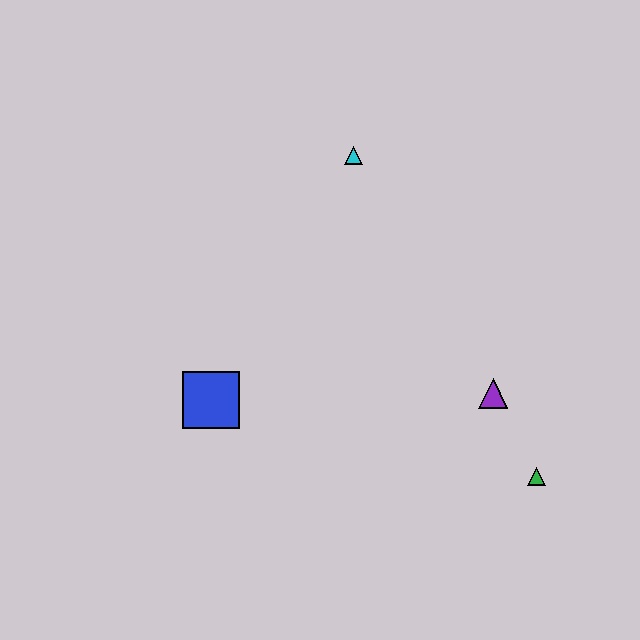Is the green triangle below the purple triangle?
Yes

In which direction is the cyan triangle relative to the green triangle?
The cyan triangle is above the green triangle.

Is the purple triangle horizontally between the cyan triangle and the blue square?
No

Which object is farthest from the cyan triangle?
The green triangle is farthest from the cyan triangle.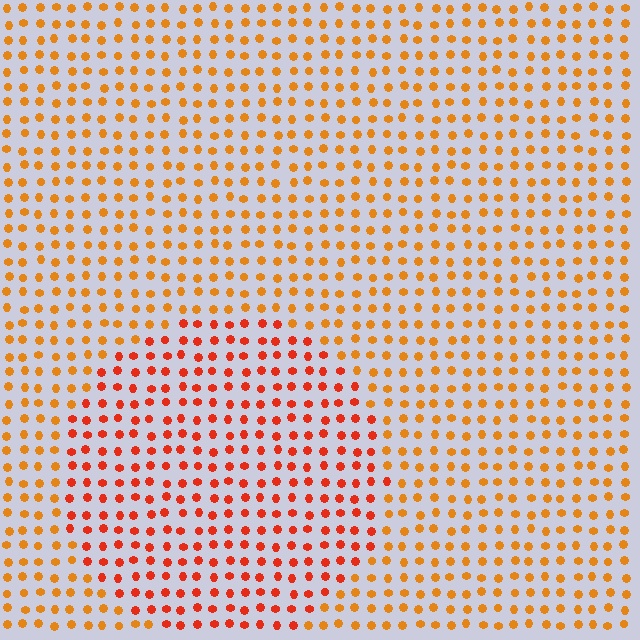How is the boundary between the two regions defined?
The boundary is defined purely by a slight shift in hue (about 26 degrees). Spacing, size, and orientation are identical on both sides.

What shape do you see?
I see a circle.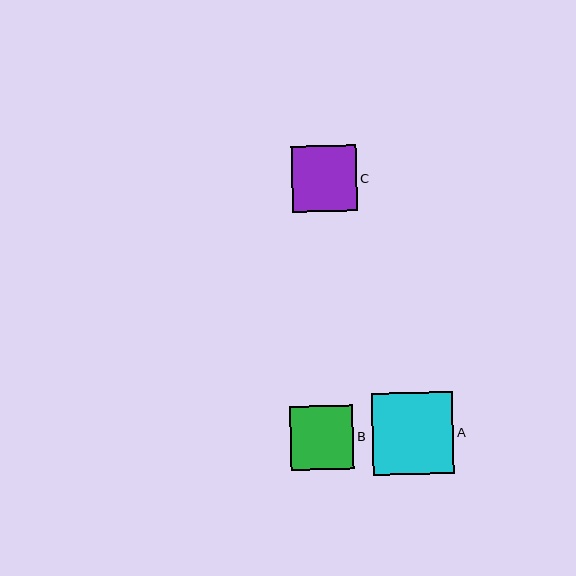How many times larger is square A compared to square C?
Square A is approximately 1.2 times the size of square C.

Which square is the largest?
Square A is the largest with a size of approximately 82 pixels.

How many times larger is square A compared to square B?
Square A is approximately 1.3 times the size of square B.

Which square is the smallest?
Square B is the smallest with a size of approximately 64 pixels.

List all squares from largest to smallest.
From largest to smallest: A, C, B.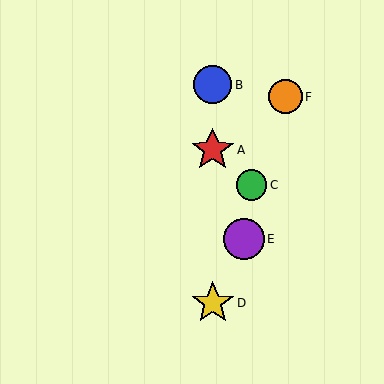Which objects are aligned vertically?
Objects A, B, D are aligned vertically.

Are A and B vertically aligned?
Yes, both are at x≈213.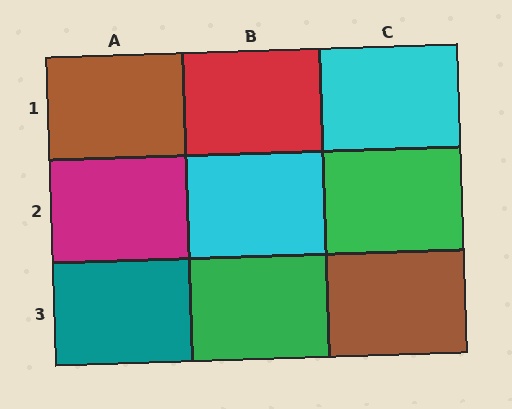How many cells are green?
2 cells are green.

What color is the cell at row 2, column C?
Green.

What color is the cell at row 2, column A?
Magenta.